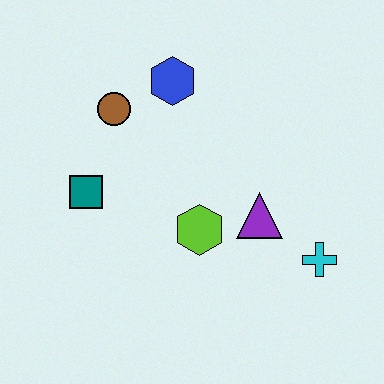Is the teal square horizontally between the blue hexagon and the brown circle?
No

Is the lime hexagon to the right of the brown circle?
Yes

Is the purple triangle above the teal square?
No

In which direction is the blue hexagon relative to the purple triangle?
The blue hexagon is above the purple triangle.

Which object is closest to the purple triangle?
The lime hexagon is closest to the purple triangle.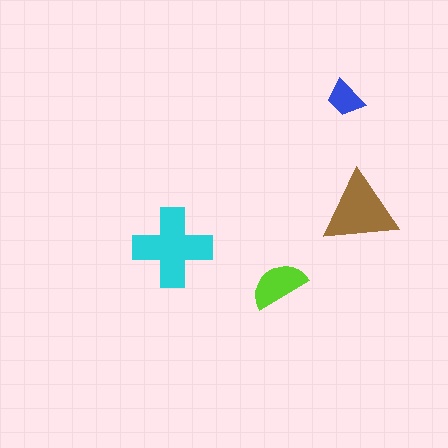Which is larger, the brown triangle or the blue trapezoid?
The brown triangle.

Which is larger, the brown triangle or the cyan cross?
The cyan cross.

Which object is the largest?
The cyan cross.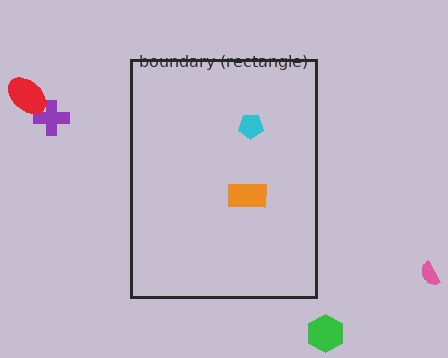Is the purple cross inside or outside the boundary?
Outside.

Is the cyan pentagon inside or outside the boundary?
Inside.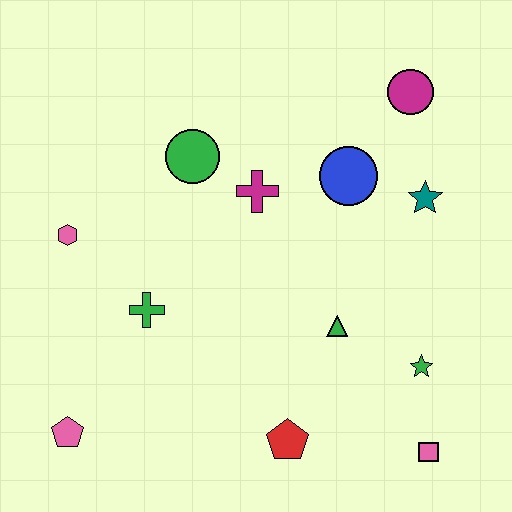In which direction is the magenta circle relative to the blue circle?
The magenta circle is above the blue circle.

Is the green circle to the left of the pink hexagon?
No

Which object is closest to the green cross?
The pink hexagon is closest to the green cross.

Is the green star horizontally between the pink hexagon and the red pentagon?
No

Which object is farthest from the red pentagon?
The magenta circle is farthest from the red pentagon.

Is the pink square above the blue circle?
No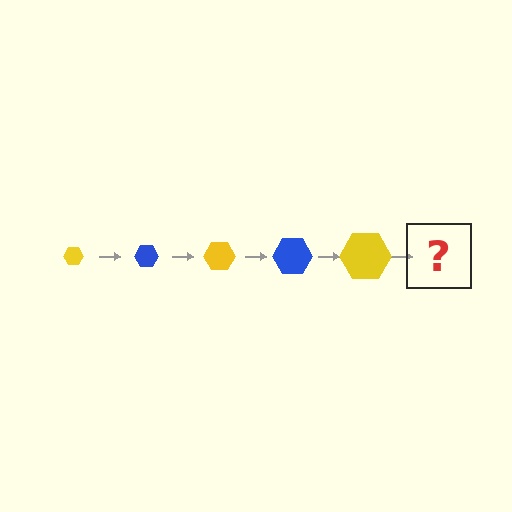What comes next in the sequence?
The next element should be a blue hexagon, larger than the previous one.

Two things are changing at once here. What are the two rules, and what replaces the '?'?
The two rules are that the hexagon grows larger each step and the color cycles through yellow and blue. The '?' should be a blue hexagon, larger than the previous one.